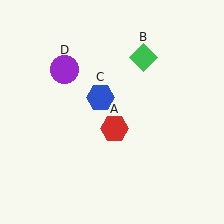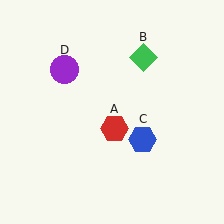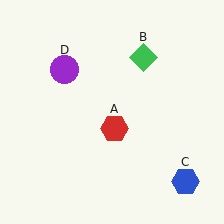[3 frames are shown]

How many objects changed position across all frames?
1 object changed position: blue hexagon (object C).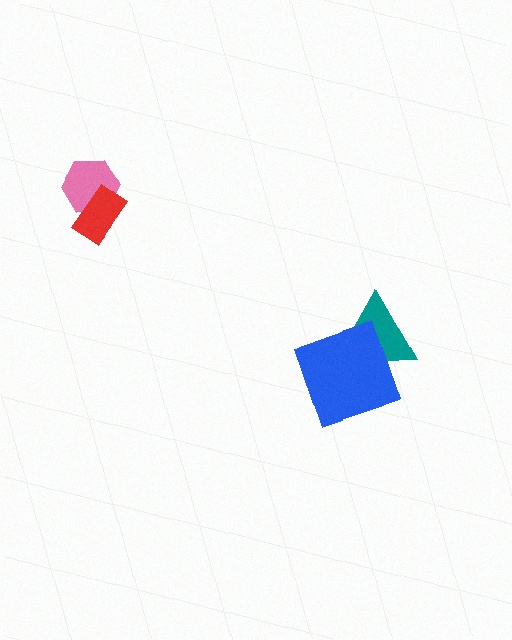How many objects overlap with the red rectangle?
1 object overlaps with the red rectangle.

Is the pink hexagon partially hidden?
Yes, it is partially covered by another shape.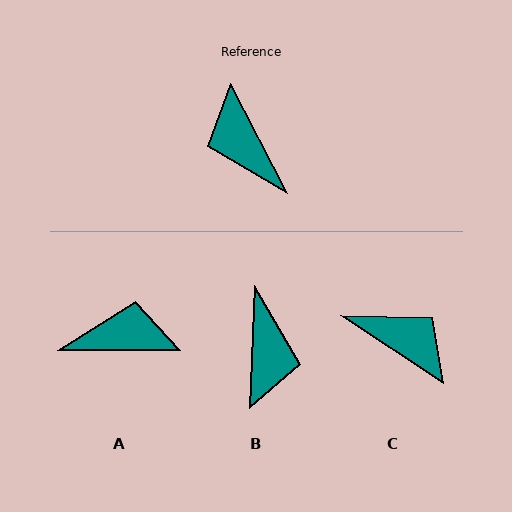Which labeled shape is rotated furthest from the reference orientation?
C, about 151 degrees away.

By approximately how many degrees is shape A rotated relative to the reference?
Approximately 117 degrees clockwise.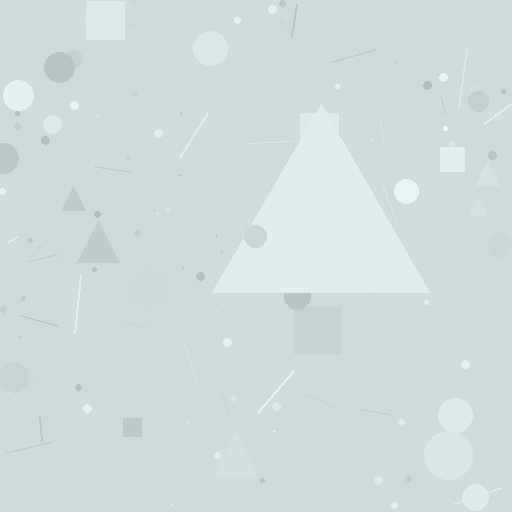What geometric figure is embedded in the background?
A triangle is embedded in the background.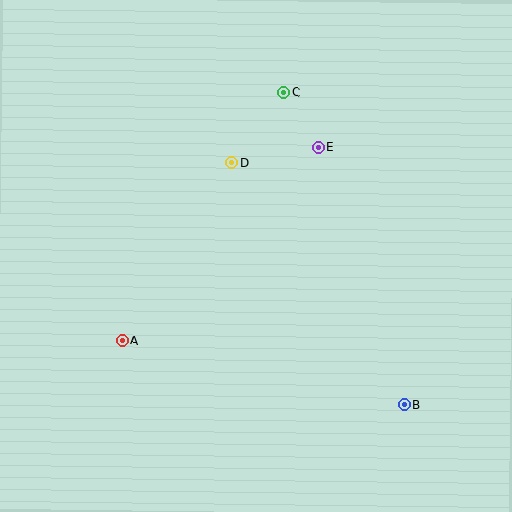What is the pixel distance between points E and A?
The distance between E and A is 276 pixels.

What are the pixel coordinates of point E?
Point E is at (319, 147).